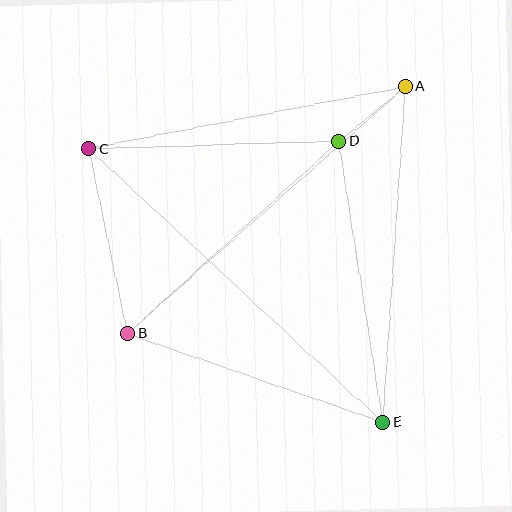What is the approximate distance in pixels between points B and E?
The distance between B and E is approximately 270 pixels.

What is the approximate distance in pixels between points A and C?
The distance between A and C is approximately 322 pixels.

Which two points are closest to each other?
Points A and D are closest to each other.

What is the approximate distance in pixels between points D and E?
The distance between D and E is approximately 284 pixels.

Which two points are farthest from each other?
Points C and E are farthest from each other.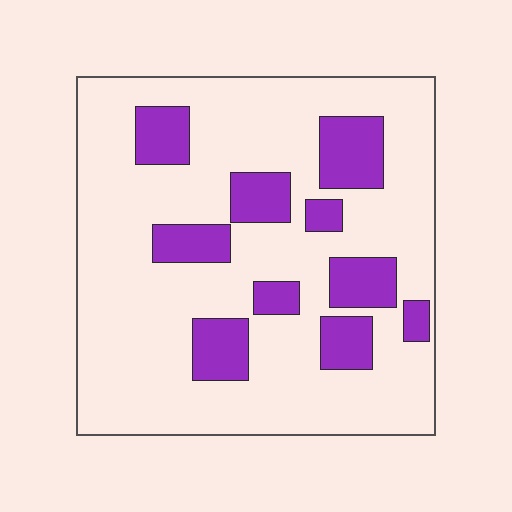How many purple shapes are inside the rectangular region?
10.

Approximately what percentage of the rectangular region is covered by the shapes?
Approximately 20%.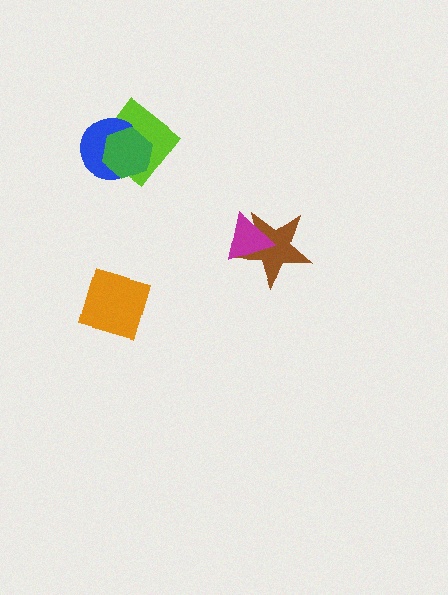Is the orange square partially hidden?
No, no other shape covers it.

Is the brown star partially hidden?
Yes, it is partially covered by another shape.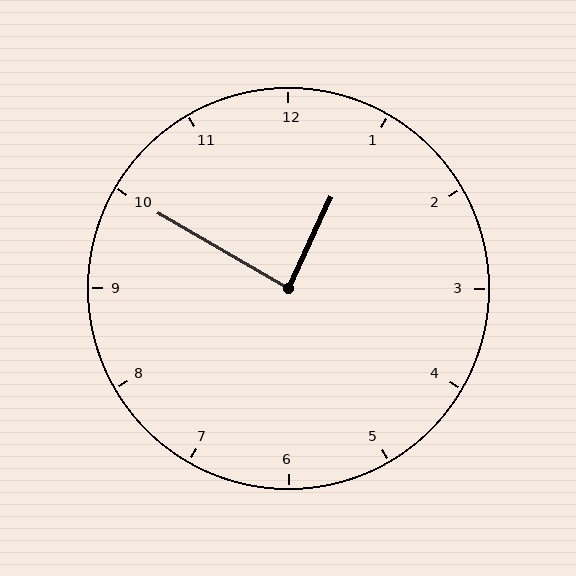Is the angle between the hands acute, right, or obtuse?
It is right.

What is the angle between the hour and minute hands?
Approximately 85 degrees.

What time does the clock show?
12:50.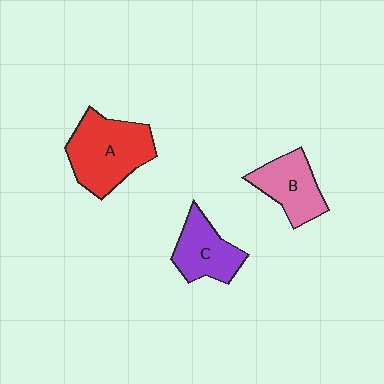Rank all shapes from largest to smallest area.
From largest to smallest: A (red), B (pink), C (purple).